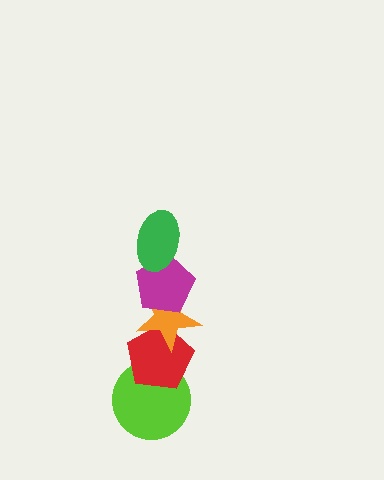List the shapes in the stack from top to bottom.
From top to bottom: the green ellipse, the magenta pentagon, the orange star, the red pentagon, the lime circle.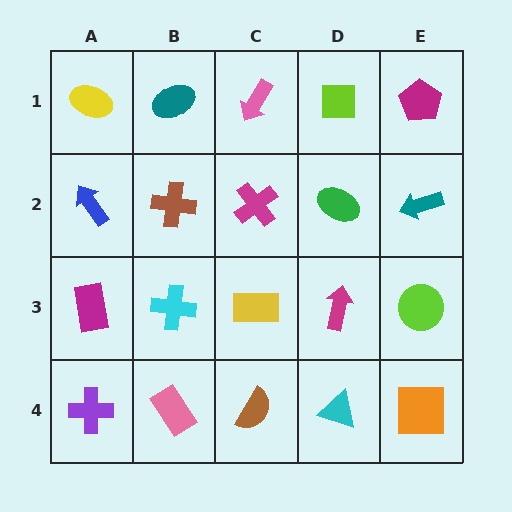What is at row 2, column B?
A brown cross.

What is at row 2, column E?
A teal arrow.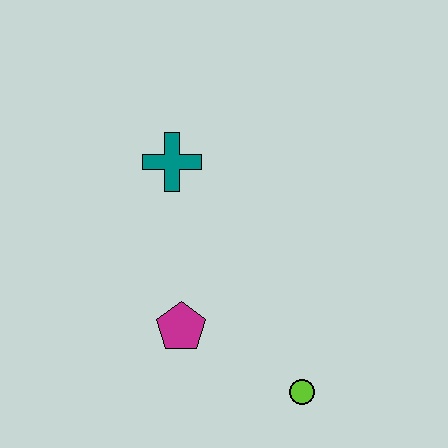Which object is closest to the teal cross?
The magenta pentagon is closest to the teal cross.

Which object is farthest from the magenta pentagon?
The teal cross is farthest from the magenta pentagon.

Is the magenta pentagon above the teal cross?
No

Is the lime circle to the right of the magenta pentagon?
Yes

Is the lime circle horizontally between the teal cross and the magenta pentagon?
No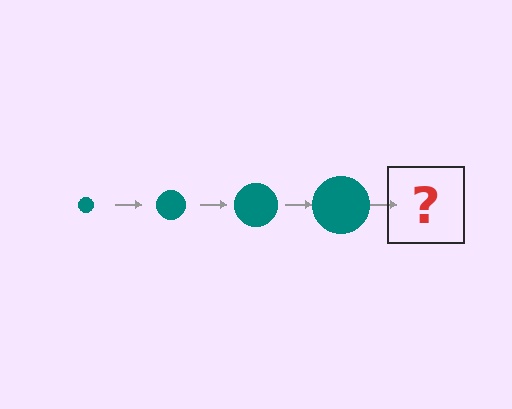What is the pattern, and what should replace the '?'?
The pattern is that the circle gets progressively larger each step. The '?' should be a teal circle, larger than the previous one.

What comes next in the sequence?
The next element should be a teal circle, larger than the previous one.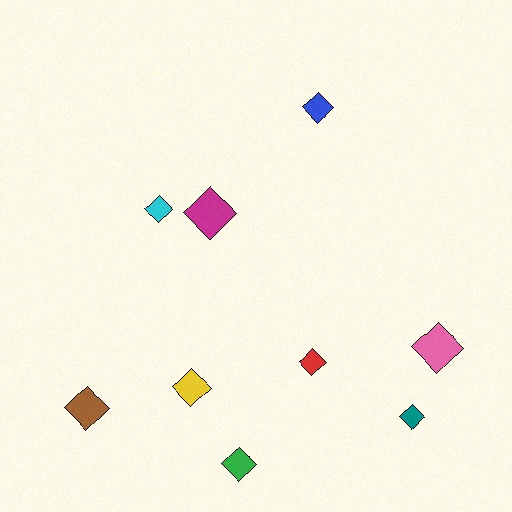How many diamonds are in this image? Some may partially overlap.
There are 9 diamonds.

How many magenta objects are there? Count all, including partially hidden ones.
There is 1 magenta object.